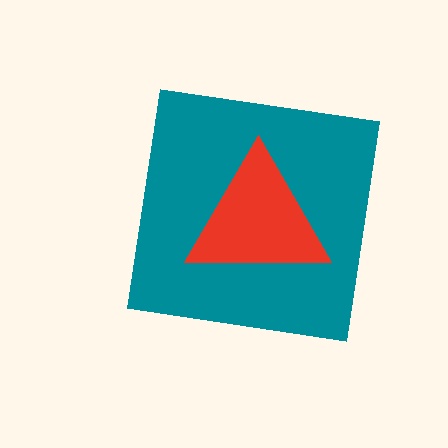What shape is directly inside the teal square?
The red triangle.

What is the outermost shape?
The teal square.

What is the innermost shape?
The red triangle.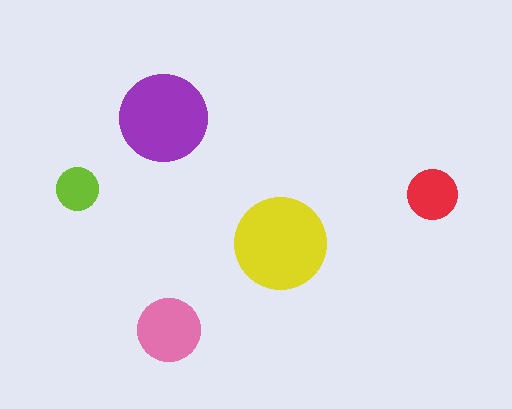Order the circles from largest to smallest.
the yellow one, the purple one, the pink one, the red one, the lime one.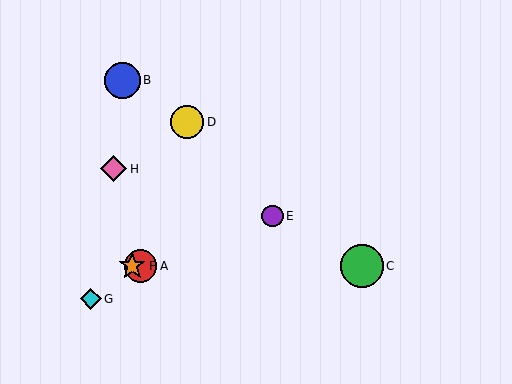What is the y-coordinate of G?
Object G is at y≈299.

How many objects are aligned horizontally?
3 objects (A, C, F) are aligned horizontally.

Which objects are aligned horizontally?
Objects A, C, F are aligned horizontally.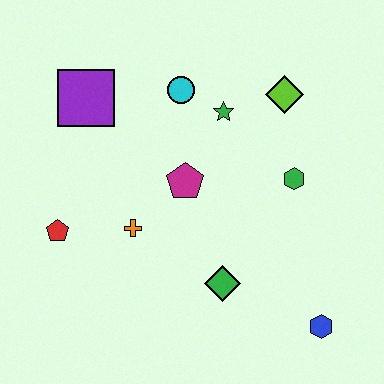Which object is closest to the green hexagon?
The lime diamond is closest to the green hexagon.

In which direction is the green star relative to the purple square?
The green star is to the right of the purple square.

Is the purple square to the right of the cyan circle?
No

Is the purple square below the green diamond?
No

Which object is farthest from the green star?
The blue hexagon is farthest from the green star.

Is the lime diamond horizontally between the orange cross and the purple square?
No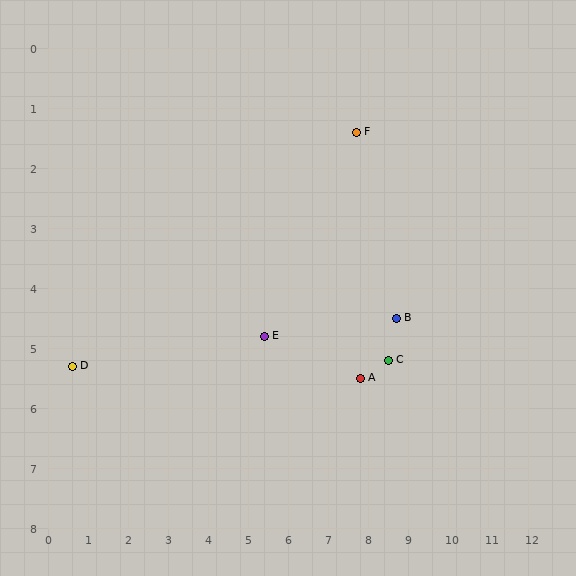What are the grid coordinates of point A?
Point A is at approximately (7.8, 5.5).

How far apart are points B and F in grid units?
Points B and F are about 3.3 grid units apart.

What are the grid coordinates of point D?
Point D is at approximately (0.6, 5.3).